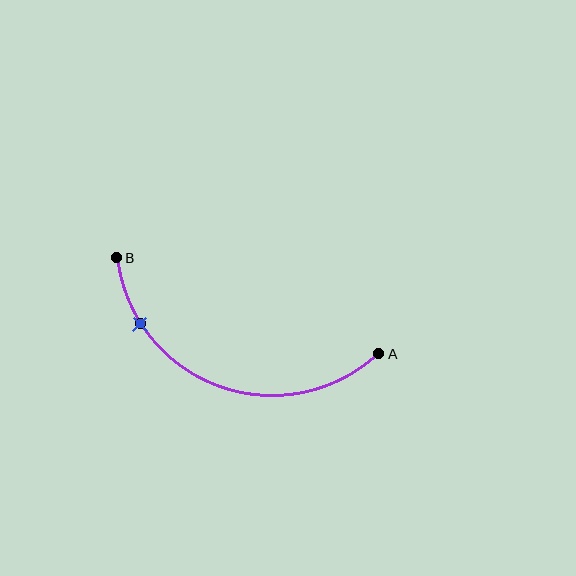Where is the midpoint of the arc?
The arc midpoint is the point on the curve farthest from the straight line joining A and B. It sits below that line.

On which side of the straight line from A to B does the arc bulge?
The arc bulges below the straight line connecting A and B.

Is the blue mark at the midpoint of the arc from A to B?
No. The blue mark lies on the arc but is closer to endpoint B. The arc midpoint would be at the point on the curve equidistant along the arc from both A and B.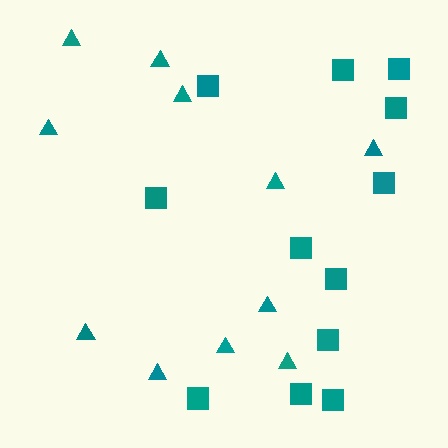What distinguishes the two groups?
There are 2 groups: one group of triangles (11) and one group of squares (12).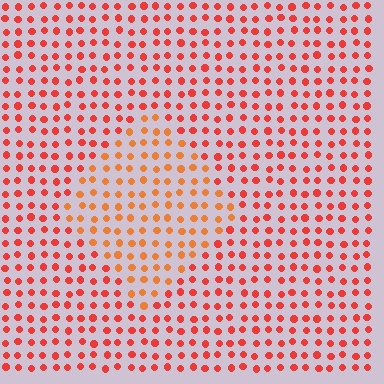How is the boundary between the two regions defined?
The boundary is defined purely by a slight shift in hue (about 23 degrees). Spacing, size, and orientation are identical on both sides.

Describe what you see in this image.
The image is filled with small red elements in a uniform arrangement. A diamond-shaped region is visible where the elements are tinted to a slightly different hue, forming a subtle color boundary.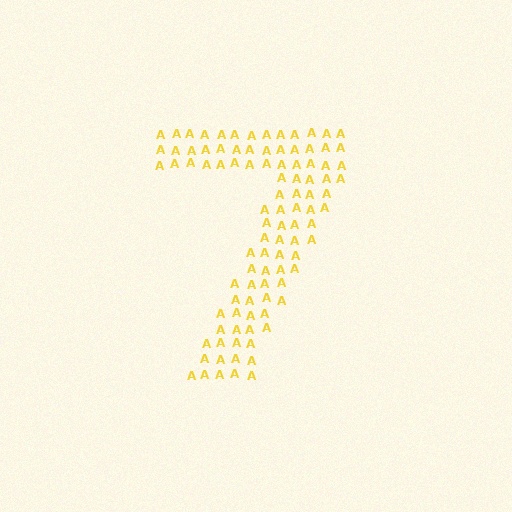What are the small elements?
The small elements are letter A's.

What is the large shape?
The large shape is the digit 7.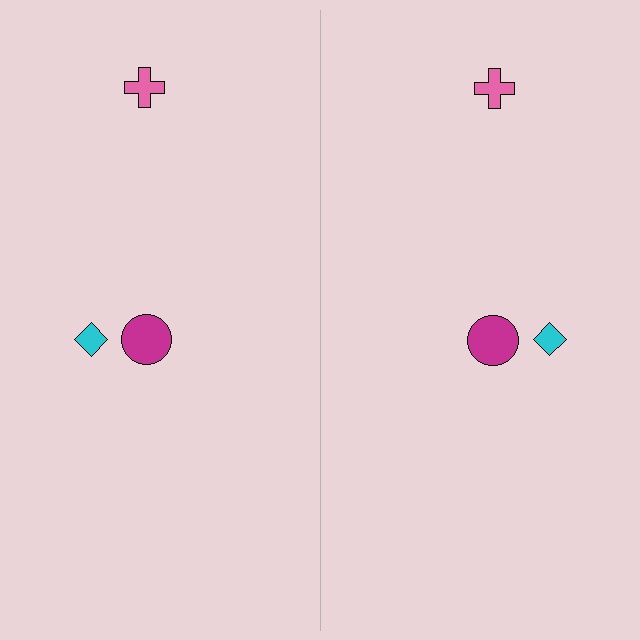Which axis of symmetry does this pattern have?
The pattern has a vertical axis of symmetry running through the center of the image.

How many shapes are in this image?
There are 6 shapes in this image.